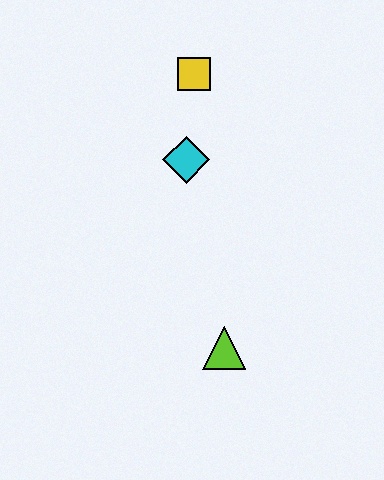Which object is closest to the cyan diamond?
The yellow square is closest to the cyan diamond.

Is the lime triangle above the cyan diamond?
No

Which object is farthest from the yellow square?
The lime triangle is farthest from the yellow square.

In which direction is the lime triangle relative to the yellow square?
The lime triangle is below the yellow square.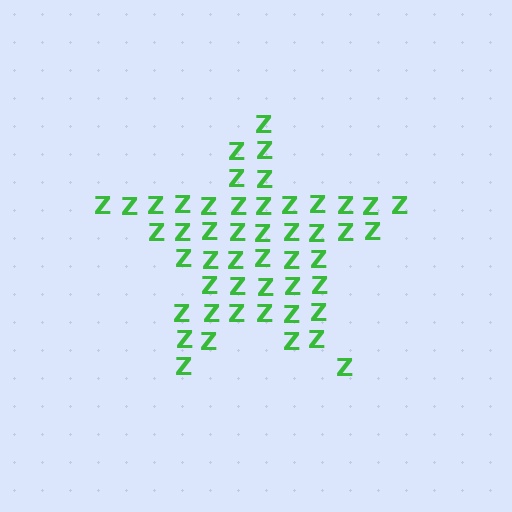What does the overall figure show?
The overall figure shows a star.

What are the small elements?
The small elements are letter Z's.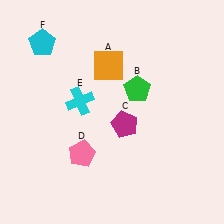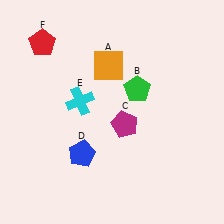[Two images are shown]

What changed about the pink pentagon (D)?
In Image 1, D is pink. In Image 2, it changed to blue.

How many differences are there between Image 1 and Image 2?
There are 2 differences between the two images.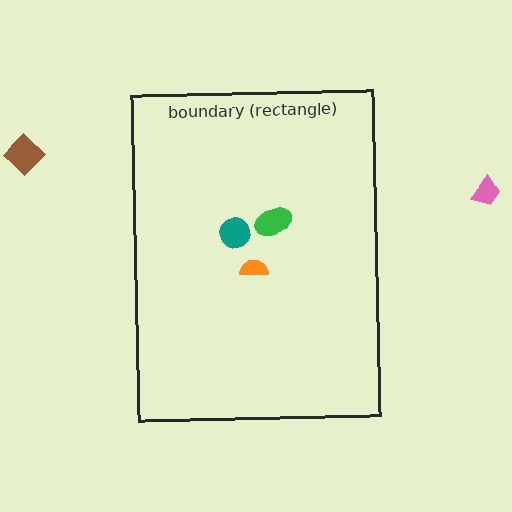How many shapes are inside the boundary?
3 inside, 2 outside.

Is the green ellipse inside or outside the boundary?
Inside.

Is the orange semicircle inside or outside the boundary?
Inside.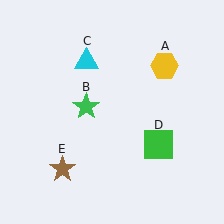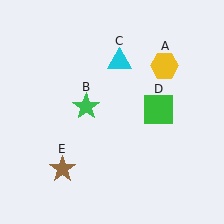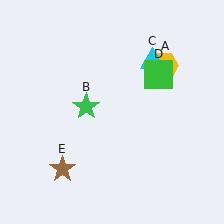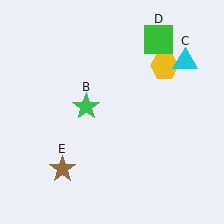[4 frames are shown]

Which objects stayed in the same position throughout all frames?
Yellow hexagon (object A) and green star (object B) and brown star (object E) remained stationary.